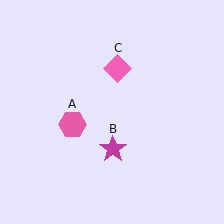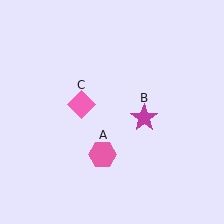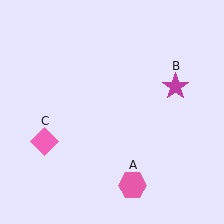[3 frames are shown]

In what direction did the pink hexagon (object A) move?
The pink hexagon (object A) moved down and to the right.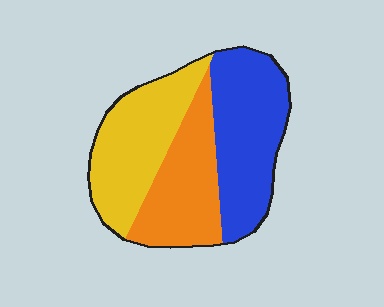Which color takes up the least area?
Orange, at roughly 30%.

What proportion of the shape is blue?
Blue covers roughly 35% of the shape.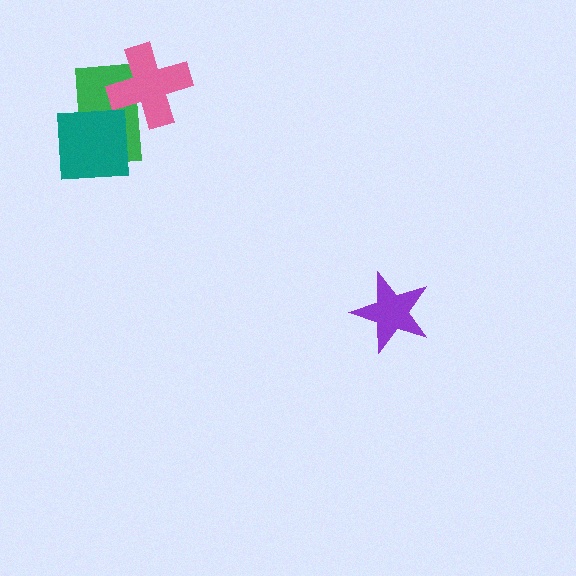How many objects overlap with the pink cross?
1 object overlaps with the pink cross.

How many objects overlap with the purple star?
0 objects overlap with the purple star.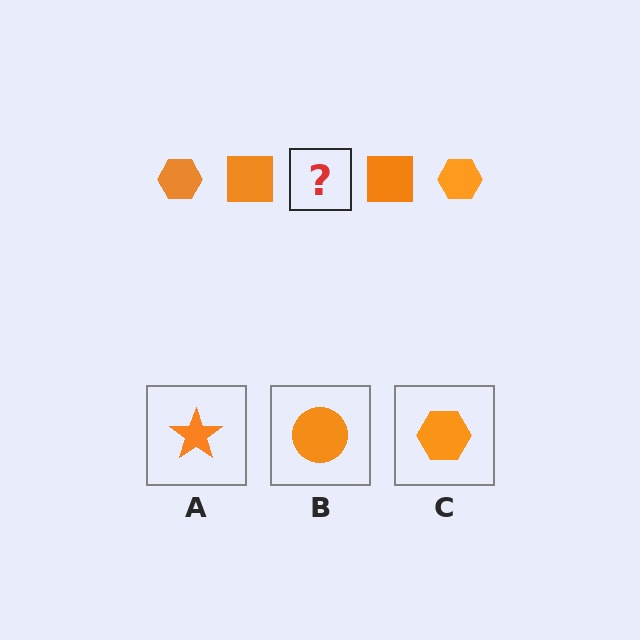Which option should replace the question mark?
Option C.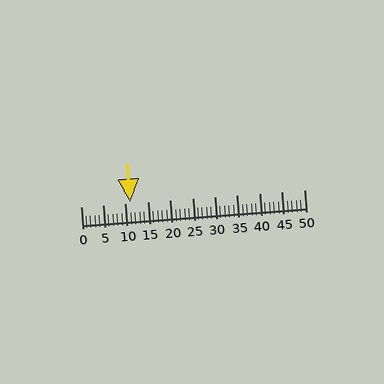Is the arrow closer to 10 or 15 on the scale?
The arrow is closer to 10.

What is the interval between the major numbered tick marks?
The major tick marks are spaced 5 units apart.